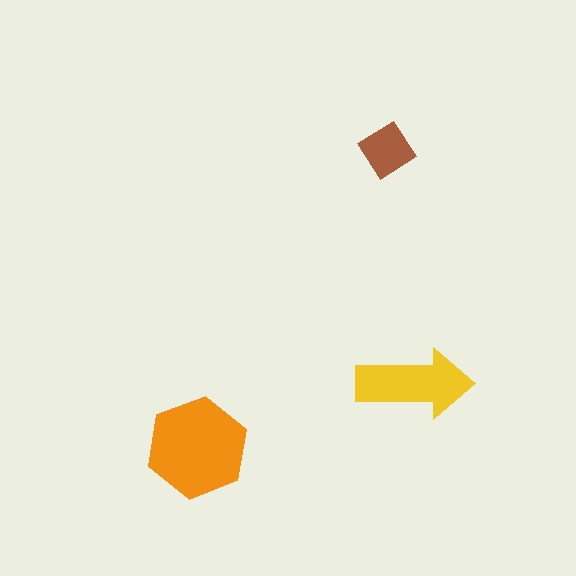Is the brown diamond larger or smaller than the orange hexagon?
Smaller.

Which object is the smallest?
The brown diamond.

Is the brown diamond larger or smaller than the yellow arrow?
Smaller.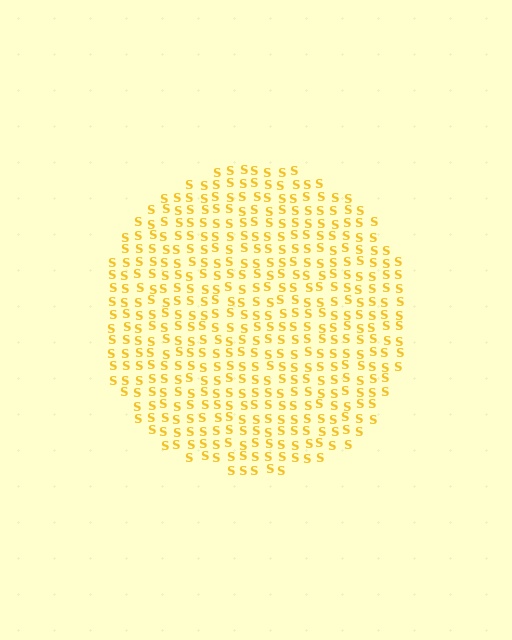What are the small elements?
The small elements are letter S's.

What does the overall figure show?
The overall figure shows a circle.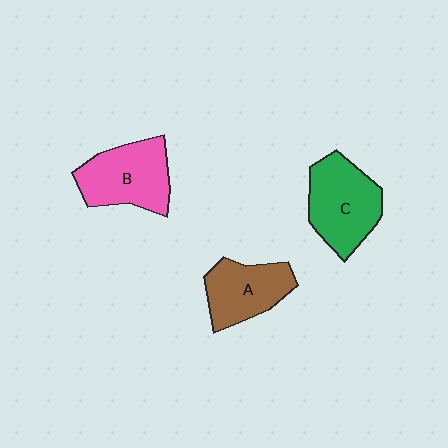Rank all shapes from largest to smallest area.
From largest to smallest: C (green), B (pink), A (brown).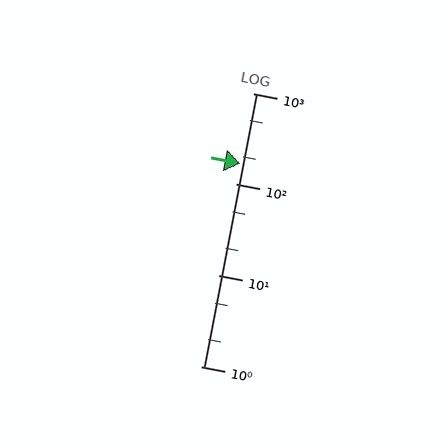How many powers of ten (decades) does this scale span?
The scale spans 3 decades, from 1 to 1000.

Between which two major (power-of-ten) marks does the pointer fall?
The pointer is between 100 and 1000.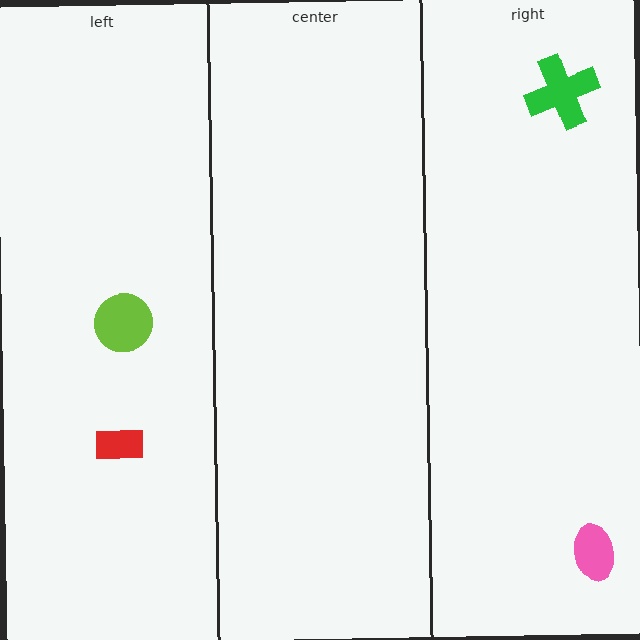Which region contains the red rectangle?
The left region.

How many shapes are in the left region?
2.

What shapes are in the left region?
The red rectangle, the lime circle.